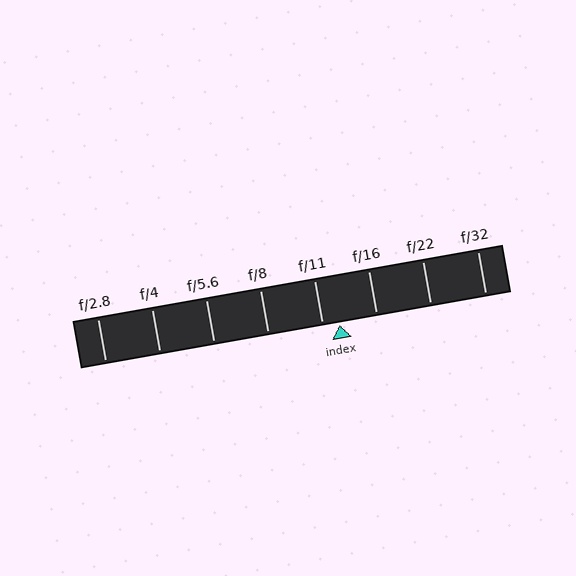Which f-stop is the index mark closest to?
The index mark is closest to f/11.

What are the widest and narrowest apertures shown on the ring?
The widest aperture shown is f/2.8 and the narrowest is f/32.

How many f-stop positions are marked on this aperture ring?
There are 8 f-stop positions marked.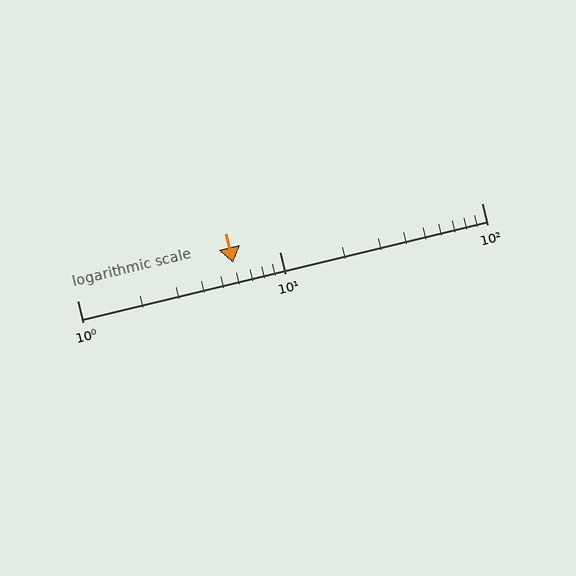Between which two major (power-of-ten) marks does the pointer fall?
The pointer is between 1 and 10.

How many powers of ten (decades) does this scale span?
The scale spans 2 decades, from 1 to 100.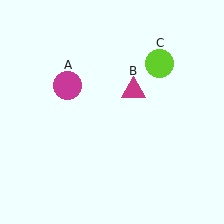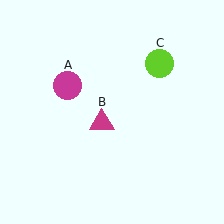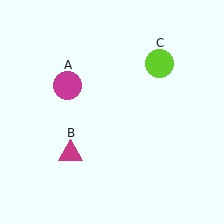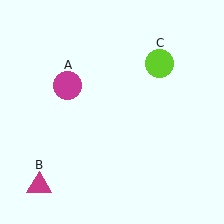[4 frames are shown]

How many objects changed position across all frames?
1 object changed position: magenta triangle (object B).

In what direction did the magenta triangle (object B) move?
The magenta triangle (object B) moved down and to the left.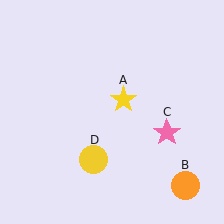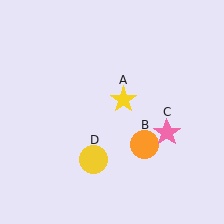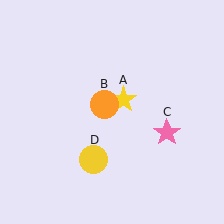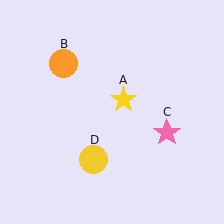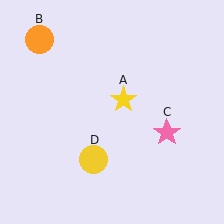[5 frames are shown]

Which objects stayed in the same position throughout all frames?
Yellow star (object A) and pink star (object C) and yellow circle (object D) remained stationary.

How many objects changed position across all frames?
1 object changed position: orange circle (object B).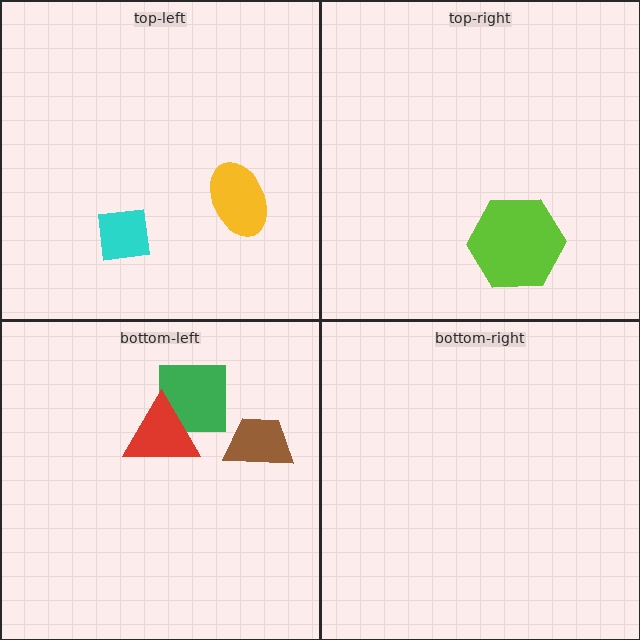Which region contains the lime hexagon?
The top-right region.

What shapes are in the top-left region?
The yellow ellipse, the cyan square.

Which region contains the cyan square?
The top-left region.